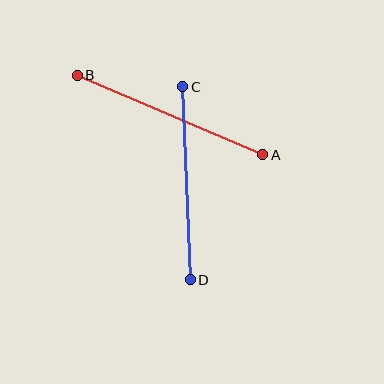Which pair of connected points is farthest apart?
Points A and B are farthest apart.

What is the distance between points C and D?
The distance is approximately 193 pixels.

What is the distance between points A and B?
The distance is approximately 202 pixels.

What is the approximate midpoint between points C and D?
The midpoint is at approximately (186, 183) pixels.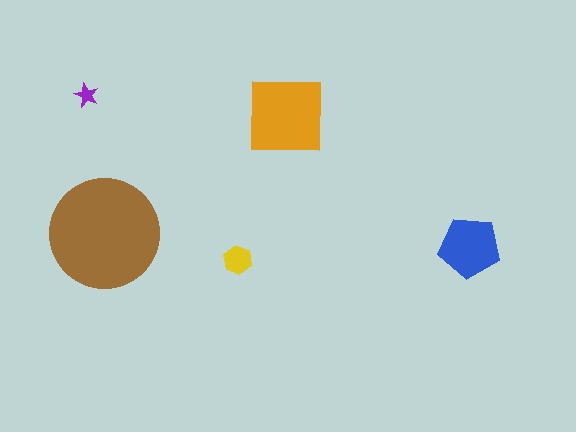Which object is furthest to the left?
The purple star is leftmost.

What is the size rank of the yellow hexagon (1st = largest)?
4th.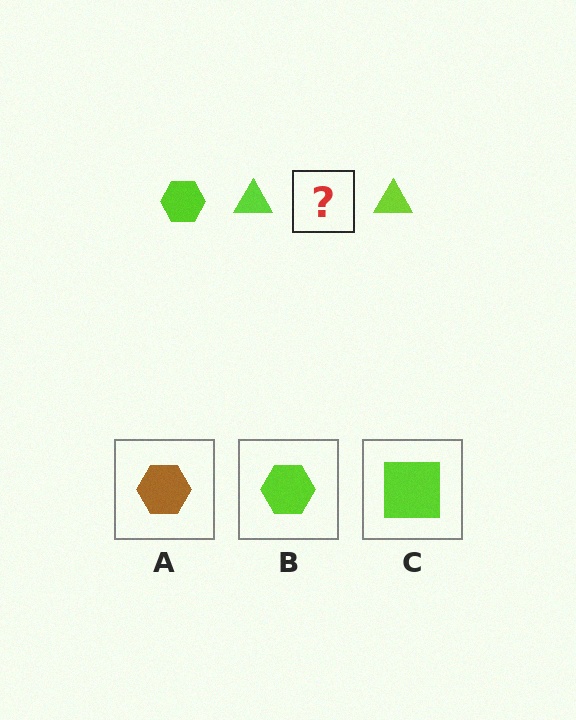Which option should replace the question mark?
Option B.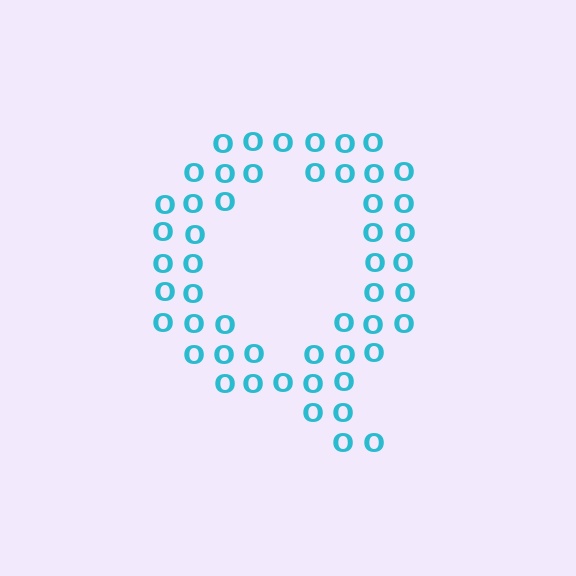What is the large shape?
The large shape is the letter Q.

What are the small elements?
The small elements are letter O's.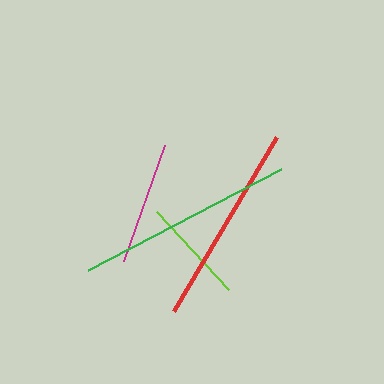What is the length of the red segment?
The red segment is approximately 202 pixels long.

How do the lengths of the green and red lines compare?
The green and red lines are approximately the same length.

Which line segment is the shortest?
The lime line is the shortest at approximately 106 pixels.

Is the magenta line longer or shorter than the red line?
The red line is longer than the magenta line.